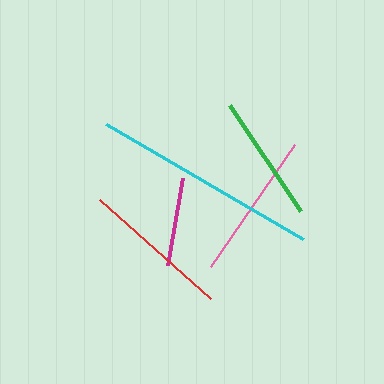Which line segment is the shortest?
The magenta line is the shortest at approximately 87 pixels.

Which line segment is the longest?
The cyan line is the longest at approximately 229 pixels.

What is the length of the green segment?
The green segment is approximately 127 pixels long.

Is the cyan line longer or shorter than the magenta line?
The cyan line is longer than the magenta line.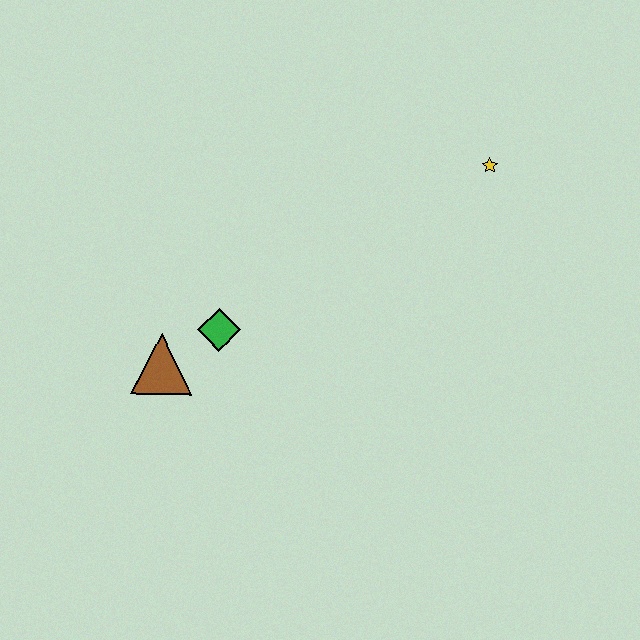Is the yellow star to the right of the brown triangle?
Yes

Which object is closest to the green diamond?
The brown triangle is closest to the green diamond.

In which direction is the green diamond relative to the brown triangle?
The green diamond is to the right of the brown triangle.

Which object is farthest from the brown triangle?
The yellow star is farthest from the brown triangle.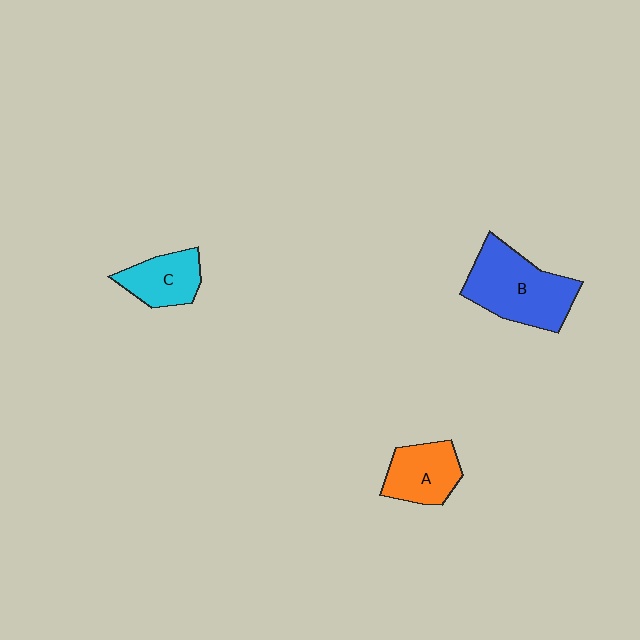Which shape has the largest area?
Shape B (blue).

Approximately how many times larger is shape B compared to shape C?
Approximately 1.8 times.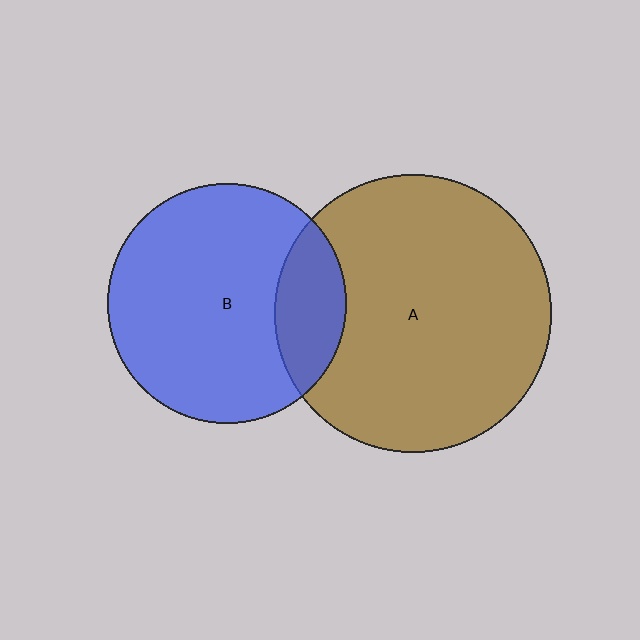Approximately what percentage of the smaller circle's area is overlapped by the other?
Approximately 20%.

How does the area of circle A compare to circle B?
Approximately 1.3 times.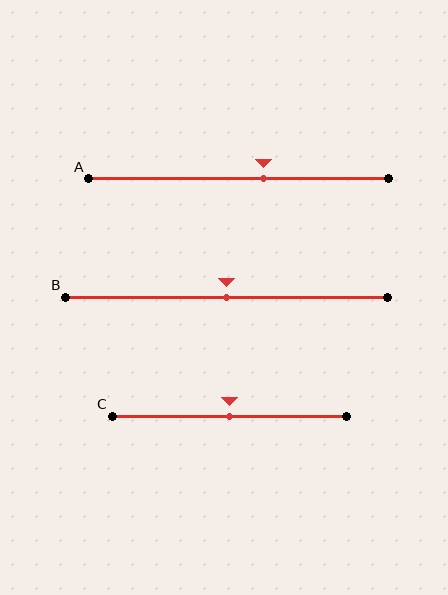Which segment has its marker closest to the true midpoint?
Segment B has its marker closest to the true midpoint.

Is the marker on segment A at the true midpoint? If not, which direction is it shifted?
No, the marker on segment A is shifted to the right by about 9% of the segment length.